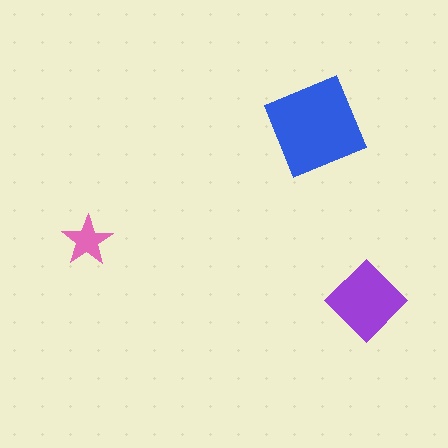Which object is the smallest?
The pink star.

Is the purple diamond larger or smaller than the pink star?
Larger.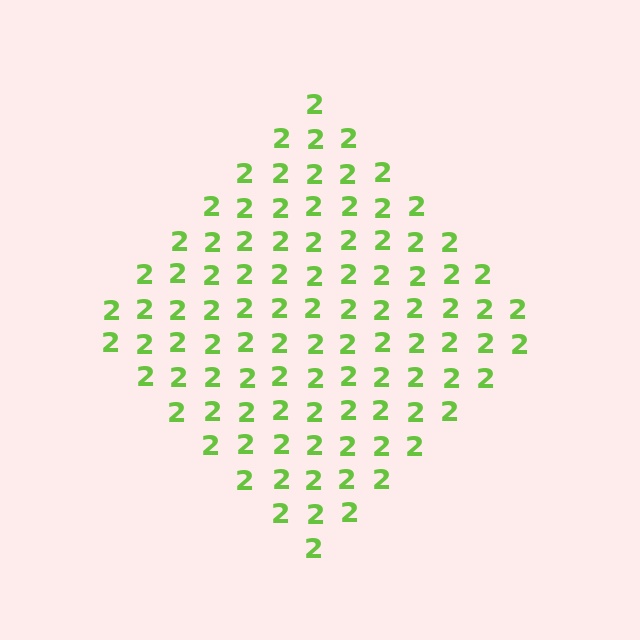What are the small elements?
The small elements are digit 2's.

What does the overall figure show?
The overall figure shows a diamond.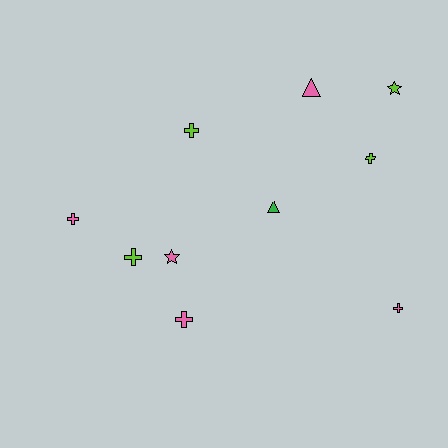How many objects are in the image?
There are 10 objects.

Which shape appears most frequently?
Cross, with 6 objects.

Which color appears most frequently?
Pink, with 5 objects.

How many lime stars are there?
There is 1 lime star.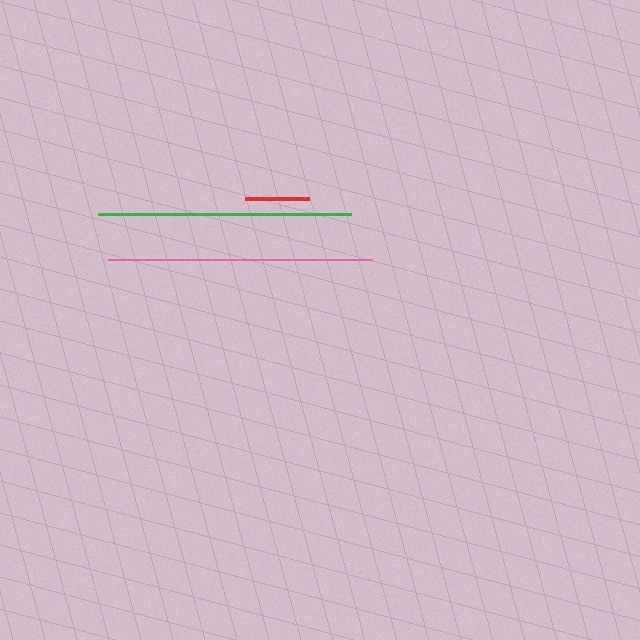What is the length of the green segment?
The green segment is approximately 253 pixels long.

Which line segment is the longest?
The pink line is the longest at approximately 265 pixels.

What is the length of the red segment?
The red segment is approximately 64 pixels long.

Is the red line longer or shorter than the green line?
The green line is longer than the red line.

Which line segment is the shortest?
The red line is the shortest at approximately 64 pixels.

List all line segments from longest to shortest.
From longest to shortest: pink, green, red.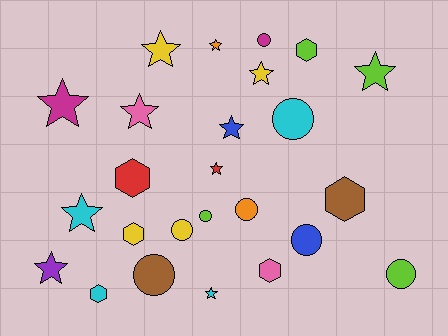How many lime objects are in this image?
There are 4 lime objects.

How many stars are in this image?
There are 11 stars.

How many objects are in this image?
There are 25 objects.